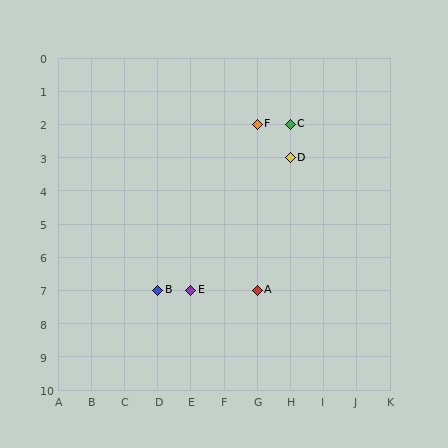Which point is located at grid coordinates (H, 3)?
Point D is at (H, 3).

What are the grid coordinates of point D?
Point D is at grid coordinates (H, 3).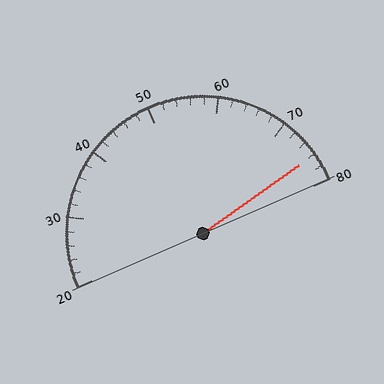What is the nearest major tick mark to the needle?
The nearest major tick mark is 80.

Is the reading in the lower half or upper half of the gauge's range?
The reading is in the upper half of the range (20 to 80).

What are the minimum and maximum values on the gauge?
The gauge ranges from 20 to 80.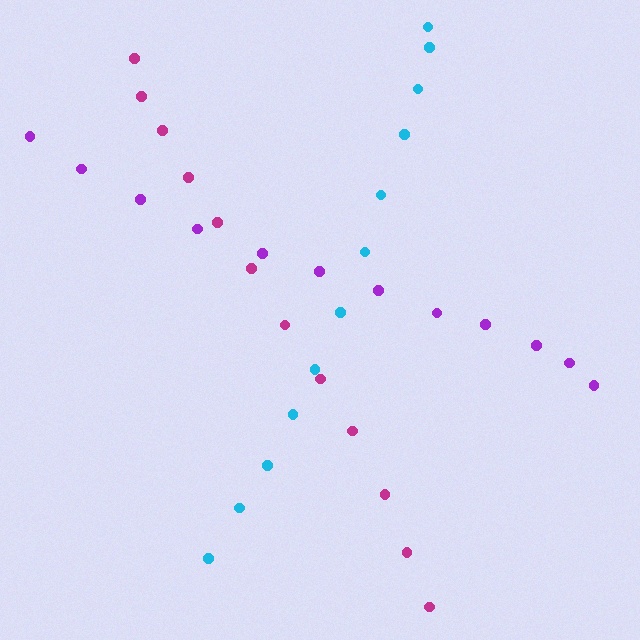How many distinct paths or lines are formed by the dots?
There are 3 distinct paths.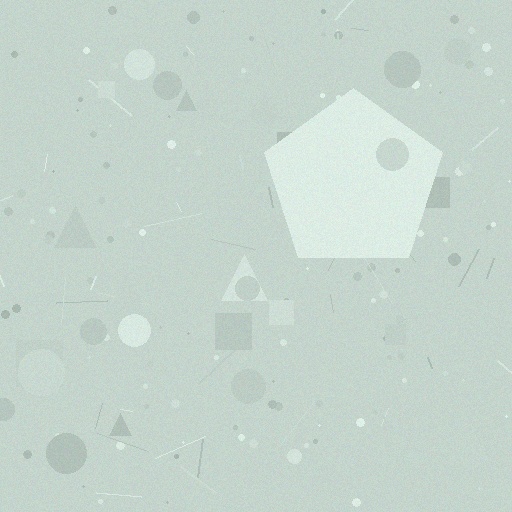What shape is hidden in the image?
A pentagon is hidden in the image.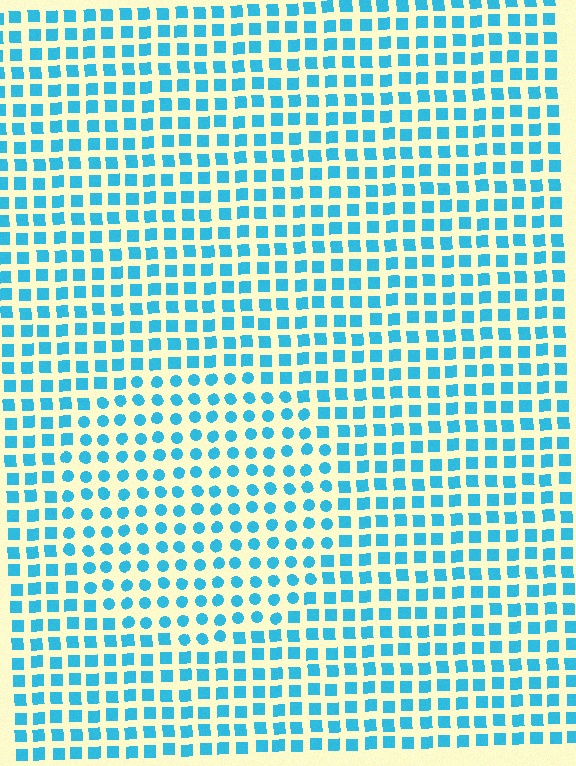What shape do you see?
I see a circle.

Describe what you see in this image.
The image is filled with small cyan elements arranged in a uniform grid. A circle-shaped region contains circles, while the surrounding area contains squares. The boundary is defined purely by the change in element shape.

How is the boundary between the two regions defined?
The boundary is defined by a change in element shape: circles inside vs. squares outside. All elements share the same color and spacing.